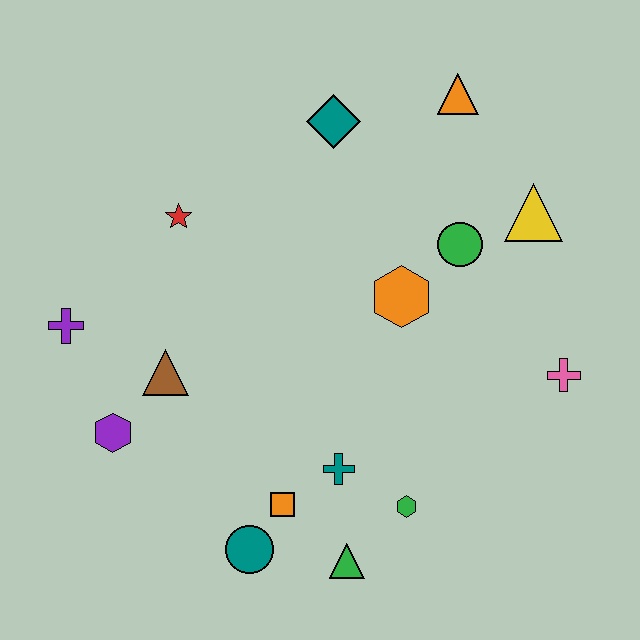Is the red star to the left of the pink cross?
Yes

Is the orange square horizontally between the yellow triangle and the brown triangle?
Yes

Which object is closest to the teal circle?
The orange square is closest to the teal circle.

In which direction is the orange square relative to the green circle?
The orange square is below the green circle.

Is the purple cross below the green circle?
Yes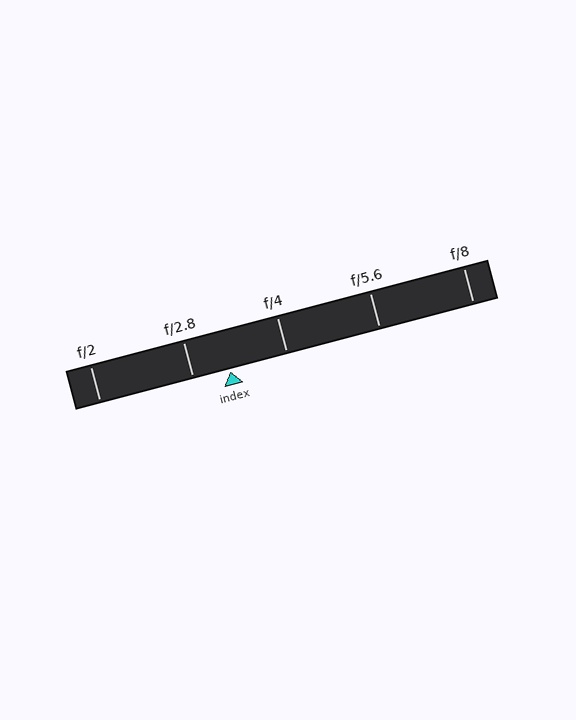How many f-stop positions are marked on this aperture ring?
There are 5 f-stop positions marked.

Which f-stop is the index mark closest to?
The index mark is closest to f/2.8.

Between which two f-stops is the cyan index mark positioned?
The index mark is between f/2.8 and f/4.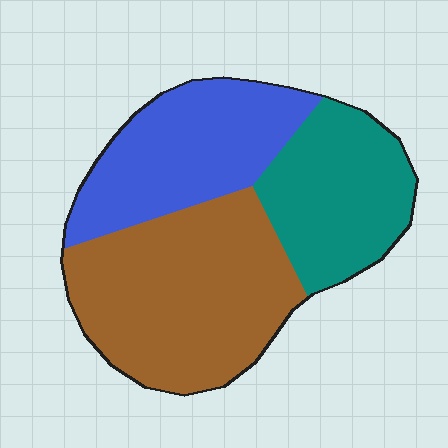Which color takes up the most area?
Brown, at roughly 45%.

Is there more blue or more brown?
Brown.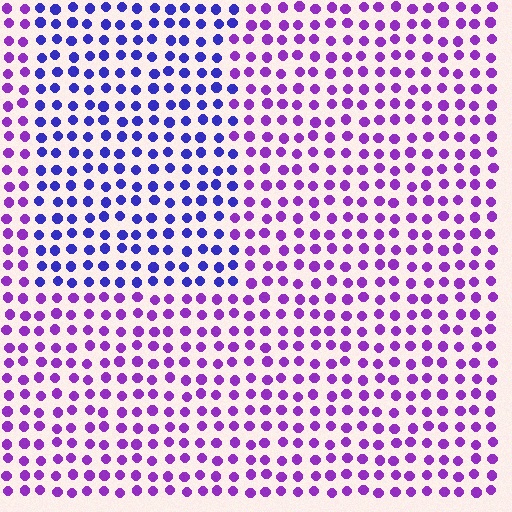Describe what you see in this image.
The image is filled with small purple elements in a uniform arrangement. A rectangle-shaped region is visible where the elements are tinted to a slightly different hue, forming a subtle color boundary.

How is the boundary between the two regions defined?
The boundary is defined purely by a slight shift in hue (about 39 degrees). Spacing, size, and orientation are identical on both sides.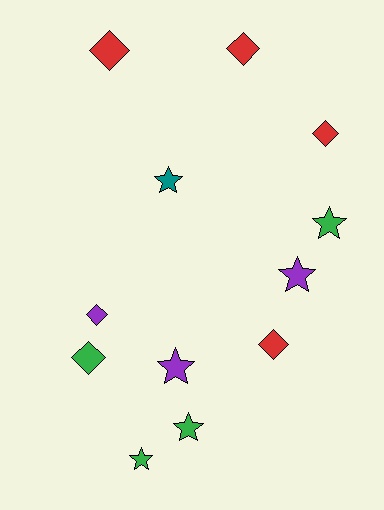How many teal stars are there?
There is 1 teal star.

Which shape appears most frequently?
Diamond, with 6 objects.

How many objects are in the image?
There are 12 objects.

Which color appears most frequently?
Red, with 4 objects.